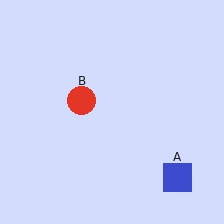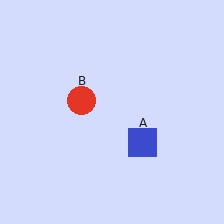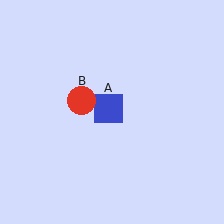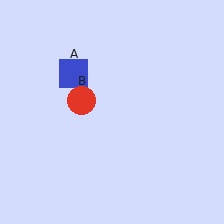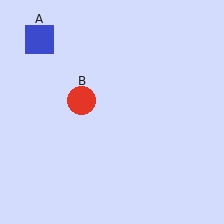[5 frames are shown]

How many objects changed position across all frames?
1 object changed position: blue square (object A).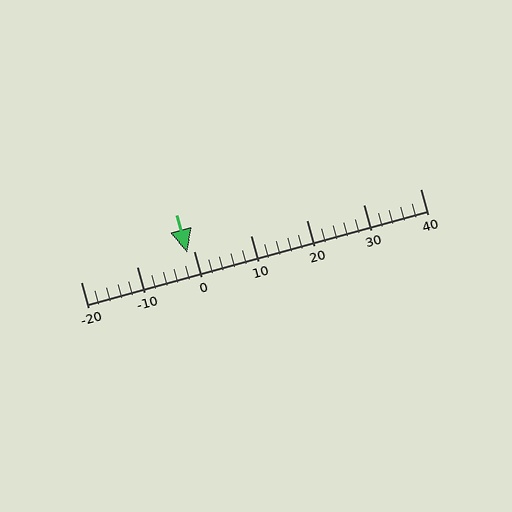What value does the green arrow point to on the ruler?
The green arrow points to approximately -1.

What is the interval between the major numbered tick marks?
The major tick marks are spaced 10 units apart.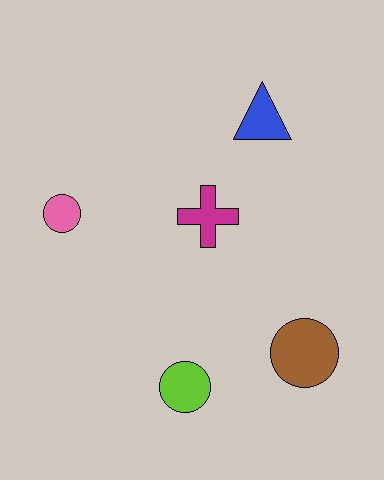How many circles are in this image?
There are 3 circles.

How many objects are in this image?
There are 5 objects.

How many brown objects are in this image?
There is 1 brown object.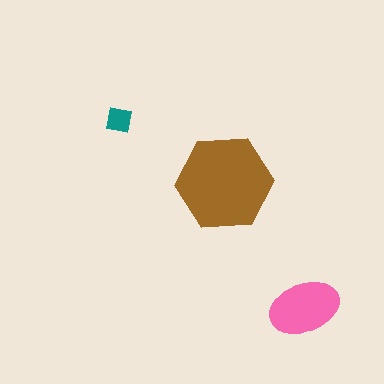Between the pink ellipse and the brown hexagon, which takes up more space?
The brown hexagon.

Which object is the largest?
The brown hexagon.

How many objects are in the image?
There are 3 objects in the image.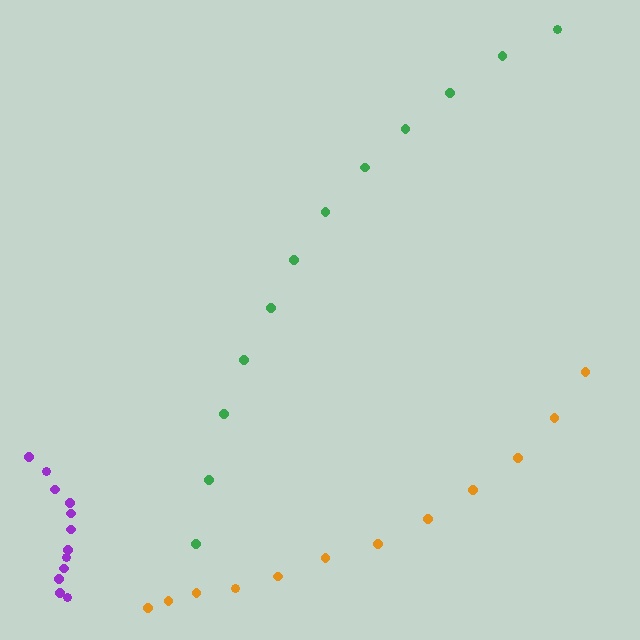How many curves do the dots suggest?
There are 3 distinct paths.